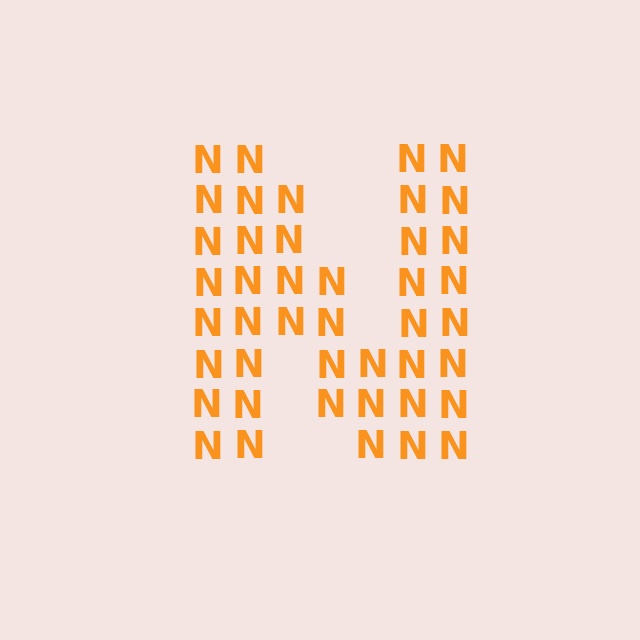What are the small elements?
The small elements are letter N's.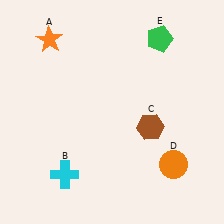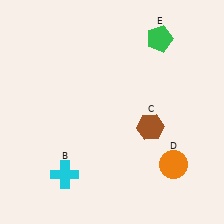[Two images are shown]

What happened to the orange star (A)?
The orange star (A) was removed in Image 2. It was in the top-left area of Image 1.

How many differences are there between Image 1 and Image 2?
There is 1 difference between the two images.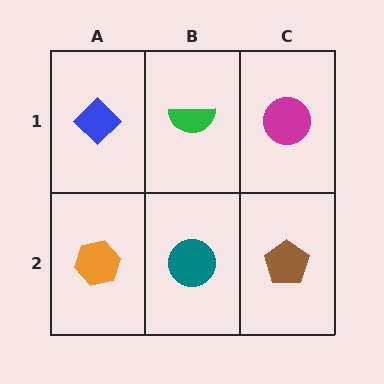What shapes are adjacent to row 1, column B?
A teal circle (row 2, column B), a blue diamond (row 1, column A), a magenta circle (row 1, column C).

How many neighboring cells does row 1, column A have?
2.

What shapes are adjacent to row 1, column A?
An orange hexagon (row 2, column A), a green semicircle (row 1, column B).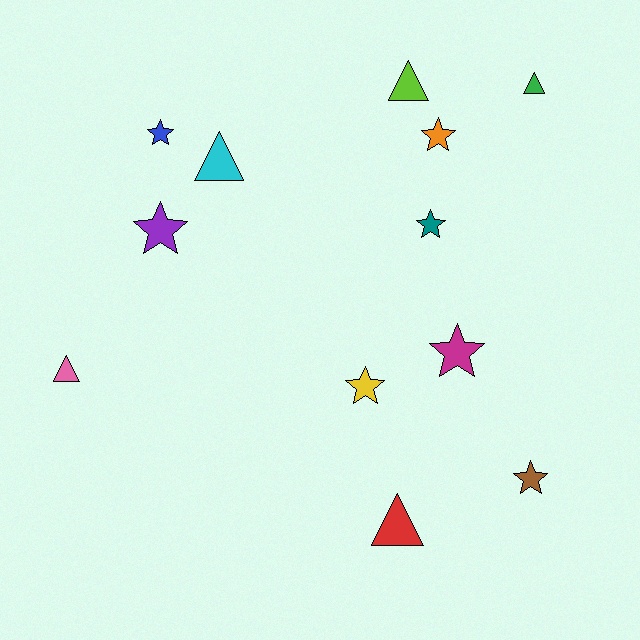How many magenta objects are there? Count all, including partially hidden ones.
There is 1 magenta object.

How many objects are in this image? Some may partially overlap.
There are 12 objects.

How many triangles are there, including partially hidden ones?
There are 5 triangles.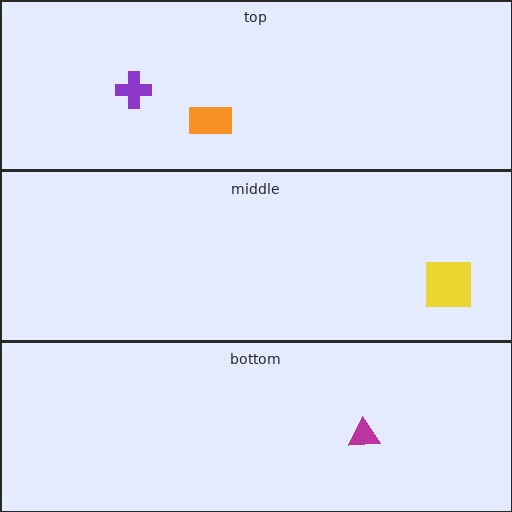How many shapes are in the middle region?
1.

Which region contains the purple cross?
The top region.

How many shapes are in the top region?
2.